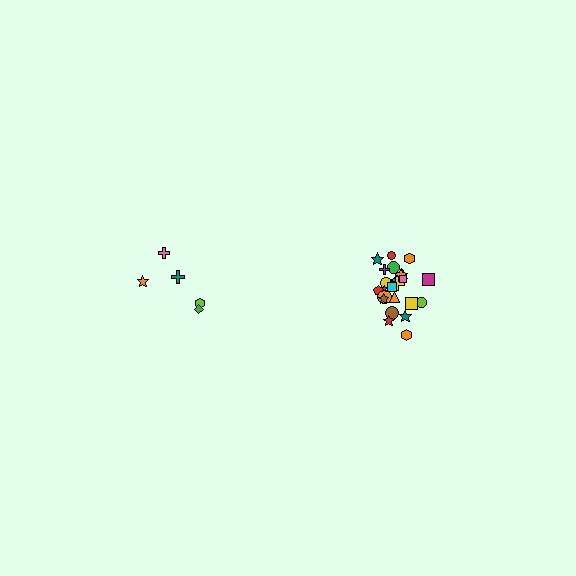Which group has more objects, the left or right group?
The right group.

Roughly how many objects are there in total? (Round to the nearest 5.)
Roughly 30 objects in total.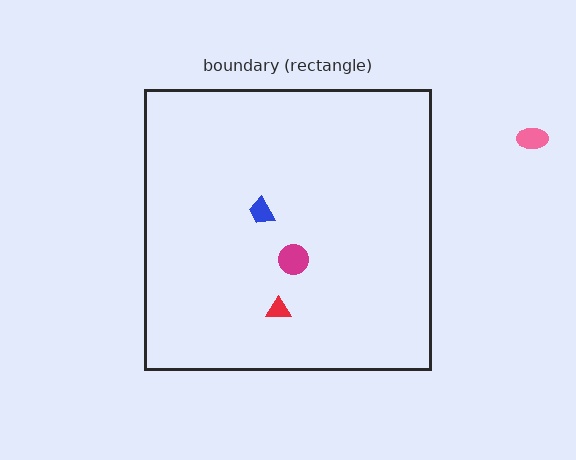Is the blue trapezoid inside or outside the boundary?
Inside.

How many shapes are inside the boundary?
3 inside, 1 outside.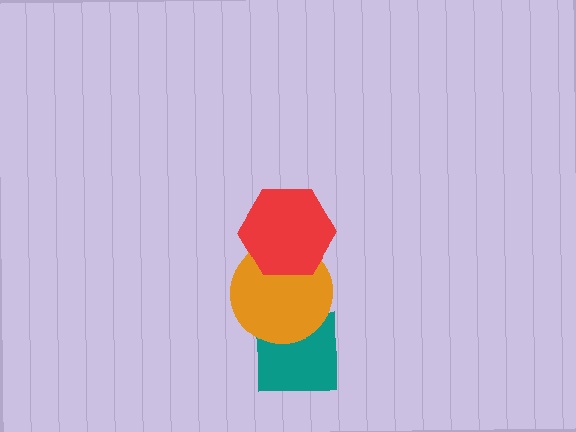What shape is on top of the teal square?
The orange circle is on top of the teal square.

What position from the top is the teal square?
The teal square is 3rd from the top.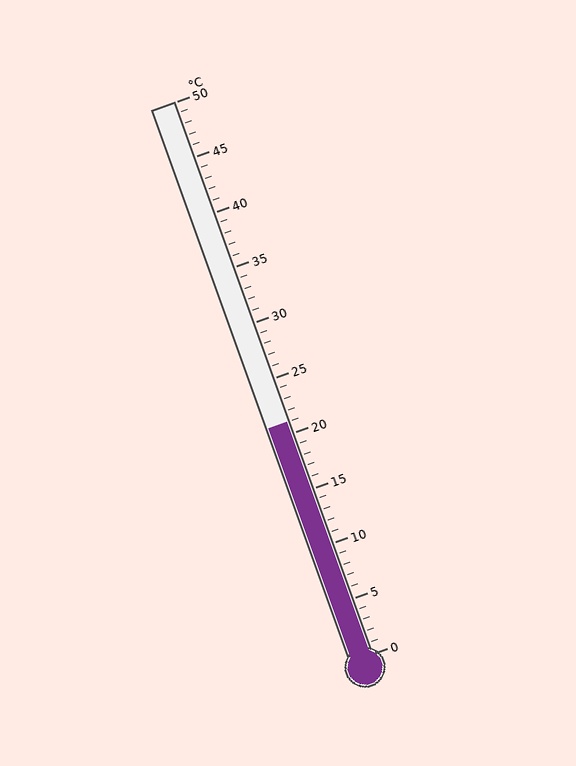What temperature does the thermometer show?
The thermometer shows approximately 21°C.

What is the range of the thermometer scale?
The thermometer scale ranges from 0°C to 50°C.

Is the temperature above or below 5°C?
The temperature is above 5°C.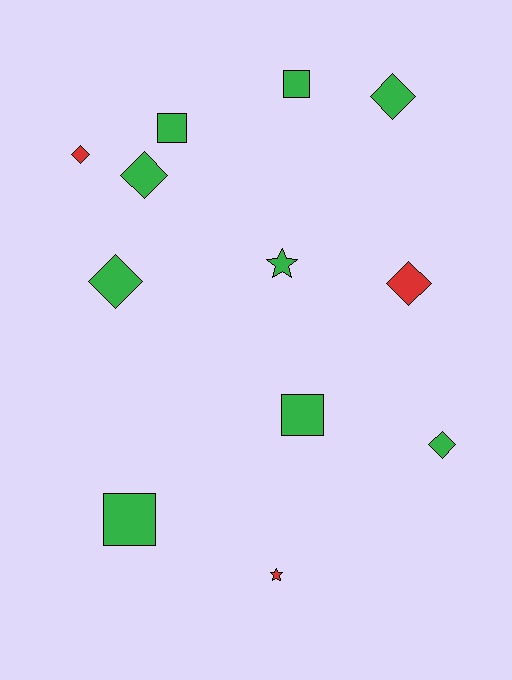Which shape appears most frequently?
Diamond, with 6 objects.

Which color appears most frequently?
Green, with 9 objects.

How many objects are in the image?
There are 12 objects.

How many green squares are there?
There are 4 green squares.